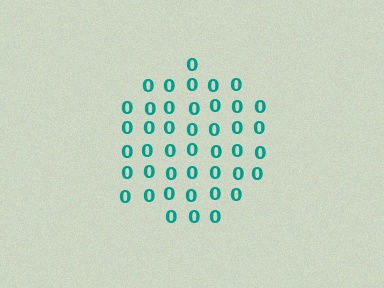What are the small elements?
The small elements are digit 0's.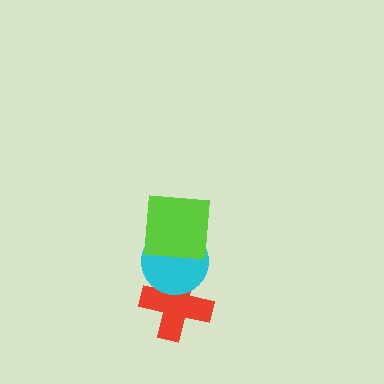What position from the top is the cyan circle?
The cyan circle is 2nd from the top.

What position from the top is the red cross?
The red cross is 3rd from the top.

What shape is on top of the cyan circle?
The lime square is on top of the cyan circle.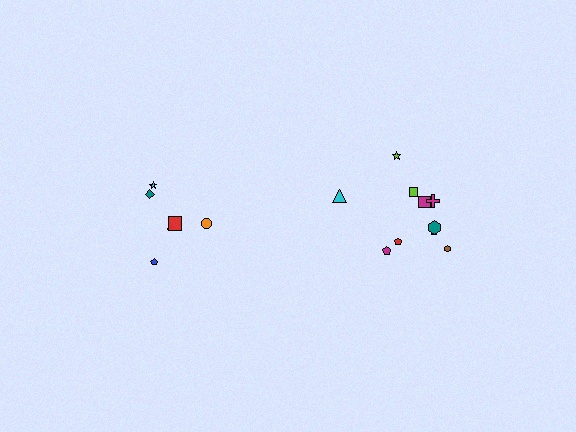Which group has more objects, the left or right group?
The right group.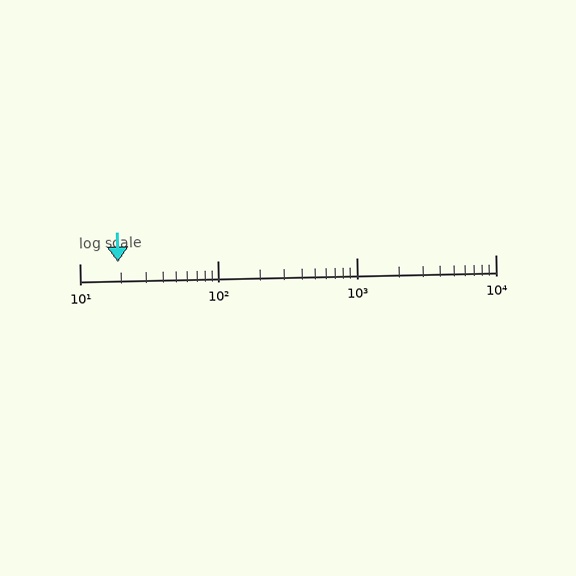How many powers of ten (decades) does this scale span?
The scale spans 3 decades, from 10 to 10000.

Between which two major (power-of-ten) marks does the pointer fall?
The pointer is between 10 and 100.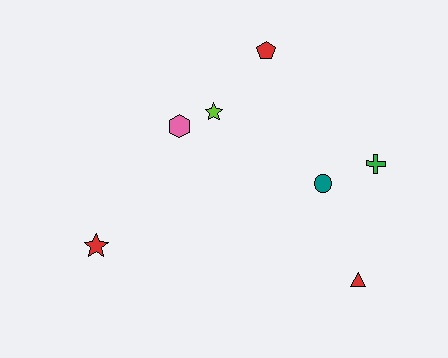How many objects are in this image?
There are 7 objects.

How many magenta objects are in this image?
There are no magenta objects.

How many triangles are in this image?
There is 1 triangle.